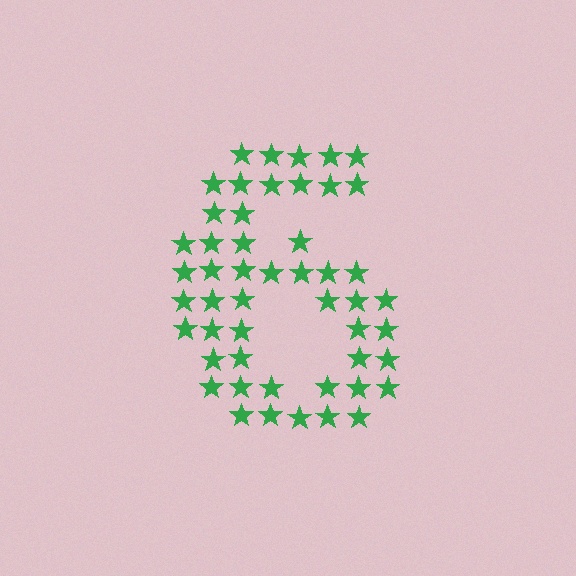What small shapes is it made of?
It is made of small stars.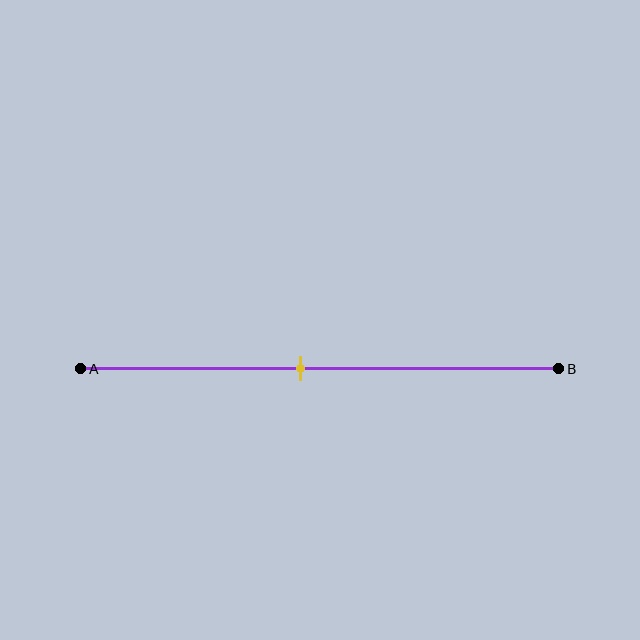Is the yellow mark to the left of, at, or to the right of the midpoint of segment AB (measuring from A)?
The yellow mark is to the left of the midpoint of segment AB.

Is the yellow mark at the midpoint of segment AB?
No, the mark is at about 45% from A, not at the 50% midpoint.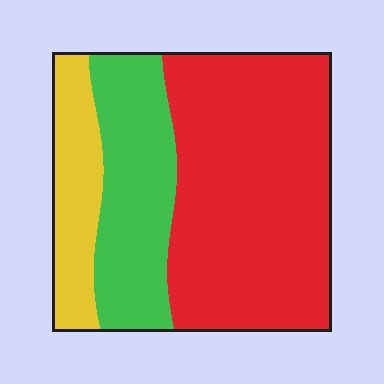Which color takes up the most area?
Red, at roughly 60%.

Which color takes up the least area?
Yellow, at roughly 15%.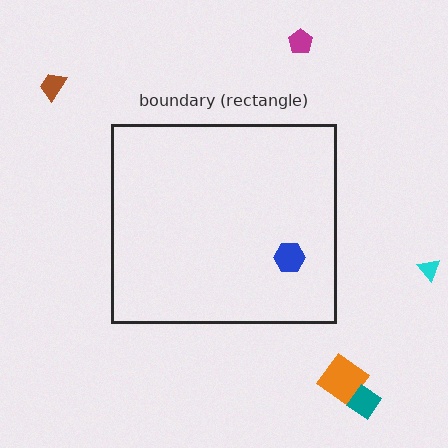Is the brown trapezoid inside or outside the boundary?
Outside.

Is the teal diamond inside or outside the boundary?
Outside.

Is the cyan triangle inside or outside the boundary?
Outside.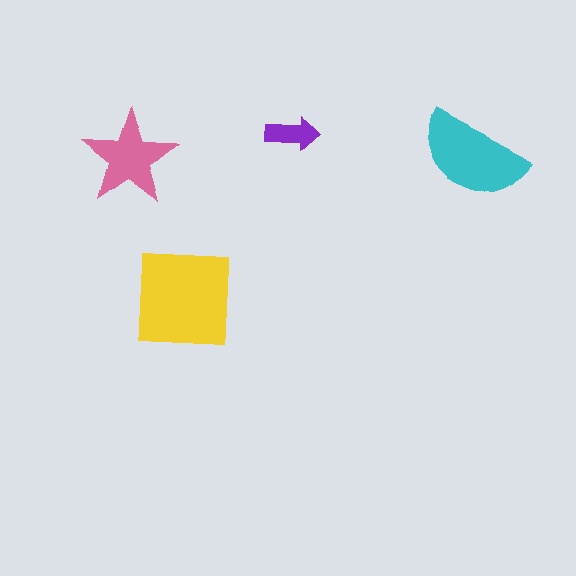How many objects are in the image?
There are 4 objects in the image.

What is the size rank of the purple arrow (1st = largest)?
4th.